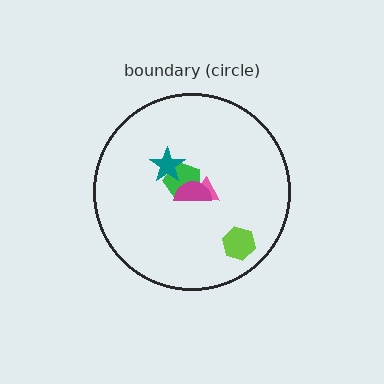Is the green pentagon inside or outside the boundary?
Inside.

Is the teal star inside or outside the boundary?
Inside.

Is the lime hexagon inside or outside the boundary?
Inside.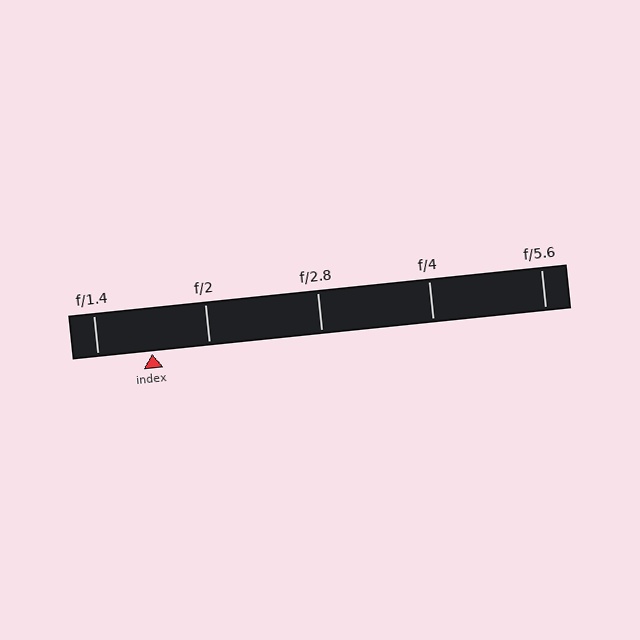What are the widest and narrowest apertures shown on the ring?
The widest aperture shown is f/1.4 and the narrowest is f/5.6.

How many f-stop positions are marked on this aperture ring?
There are 5 f-stop positions marked.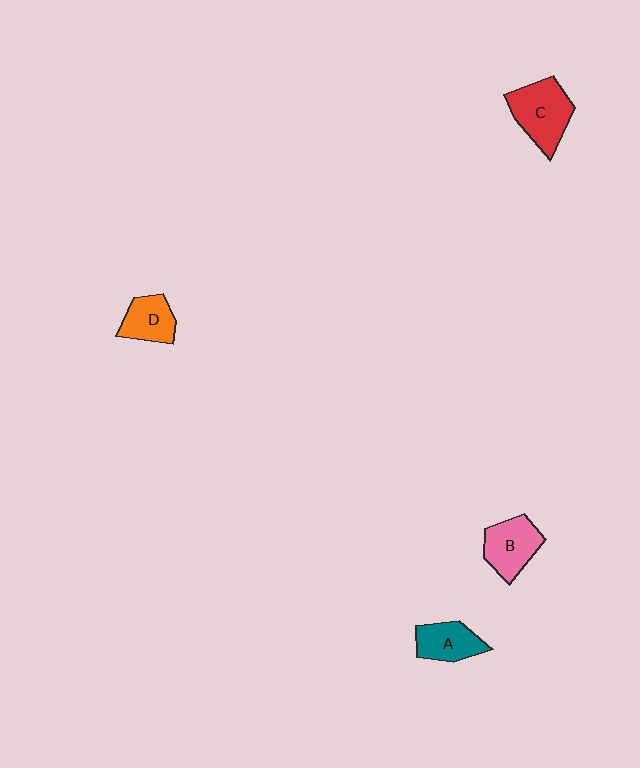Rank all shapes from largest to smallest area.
From largest to smallest: C (red), B (pink), A (teal), D (orange).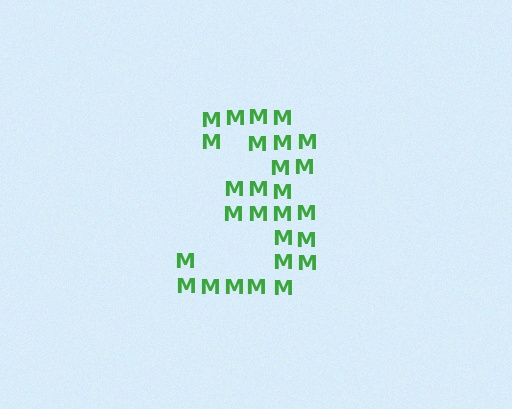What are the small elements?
The small elements are letter M's.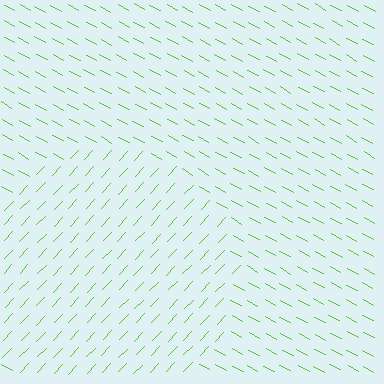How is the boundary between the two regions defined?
The boundary is defined purely by a change in line orientation (approximately 75 degrees difference). All lines are the same color and thickness.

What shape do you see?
I see a circle.